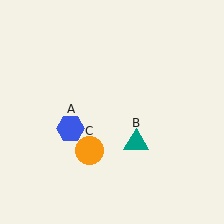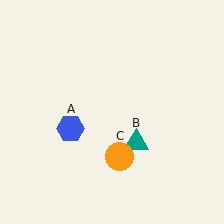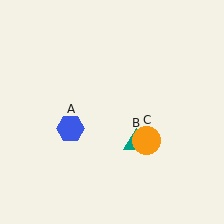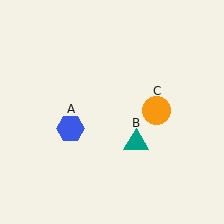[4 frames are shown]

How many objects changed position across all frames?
1 object changed position: orange circle (object C).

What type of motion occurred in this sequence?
The orange circle (object C) rotated counterclockwise around the center of the scene.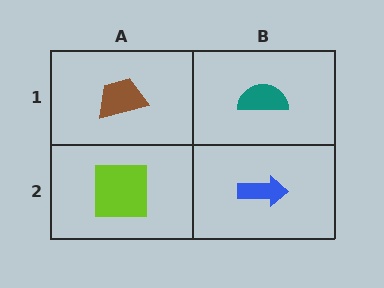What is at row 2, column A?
A lime square.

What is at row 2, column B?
A blue arrow.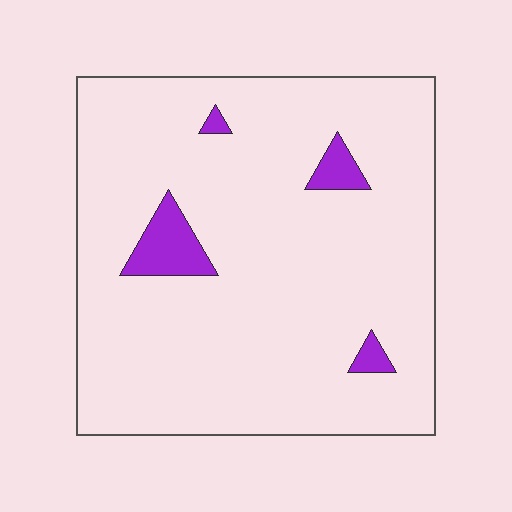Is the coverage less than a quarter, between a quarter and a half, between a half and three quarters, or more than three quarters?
Less than a quarter.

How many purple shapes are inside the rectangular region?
4.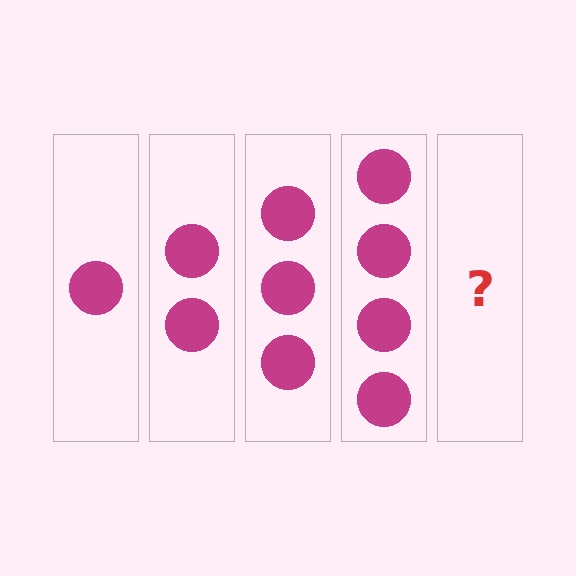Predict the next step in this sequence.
The next step is 5 circles.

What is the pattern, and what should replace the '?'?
The pattern is that each step adds one more circle. The '?' should be 5 circles.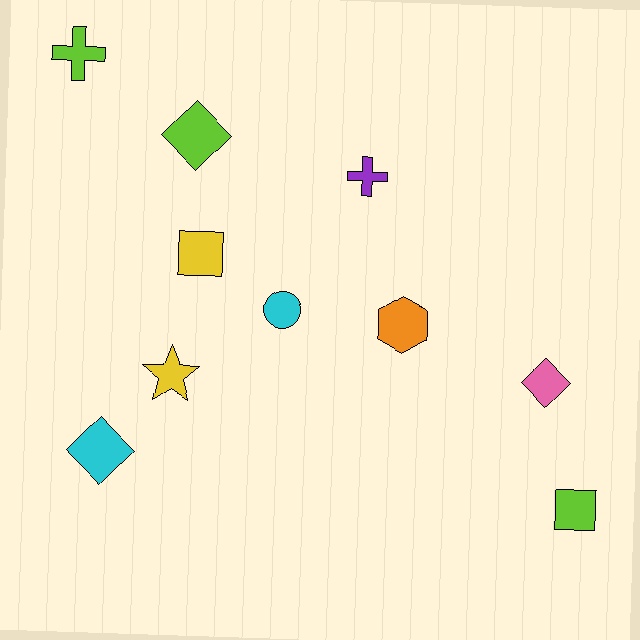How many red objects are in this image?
There are no red objects.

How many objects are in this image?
There are 10 objects.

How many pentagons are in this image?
There are no pentagons.